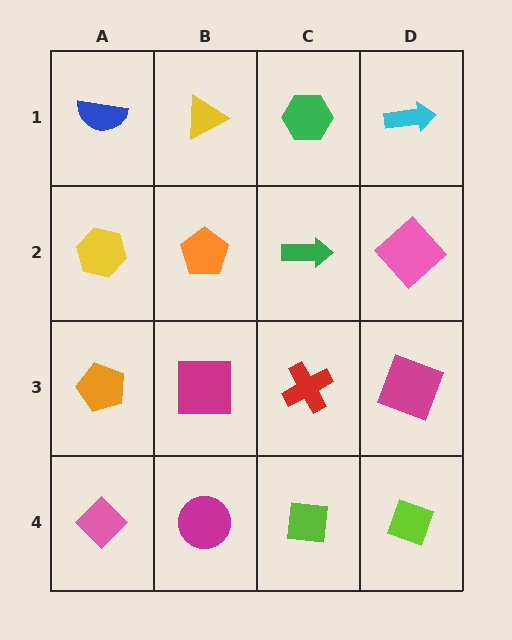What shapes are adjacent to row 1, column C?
A green arrow (row 2, column C), a yellow triangle (row 1, column B), a cyan arrow (row 1, column D).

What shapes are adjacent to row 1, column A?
A yellow hexagon (row 2, column A), a yellow triangle (row 1, column B).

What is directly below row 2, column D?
A magenta square.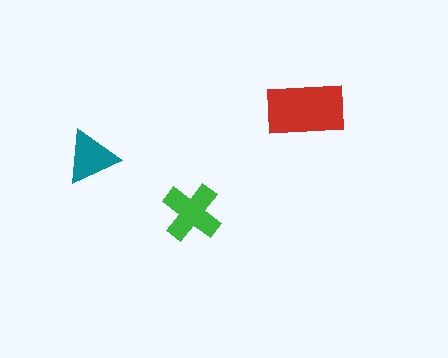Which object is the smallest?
The teal triangle.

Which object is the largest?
The red rectangle.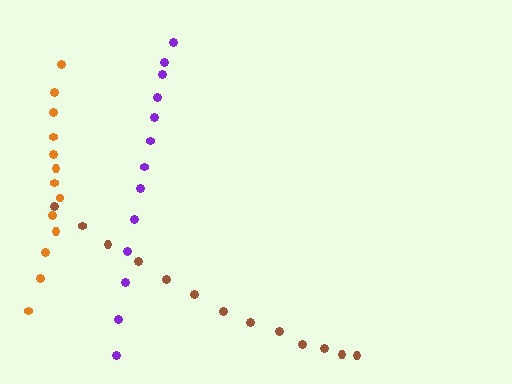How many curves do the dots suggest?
There are 3 distinct paths.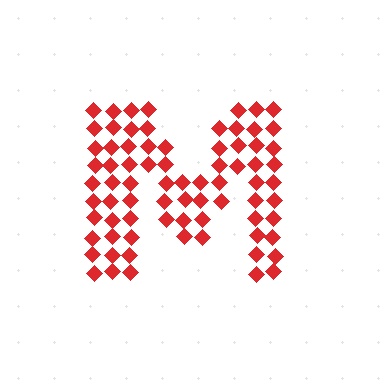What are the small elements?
The small elements are diamonds.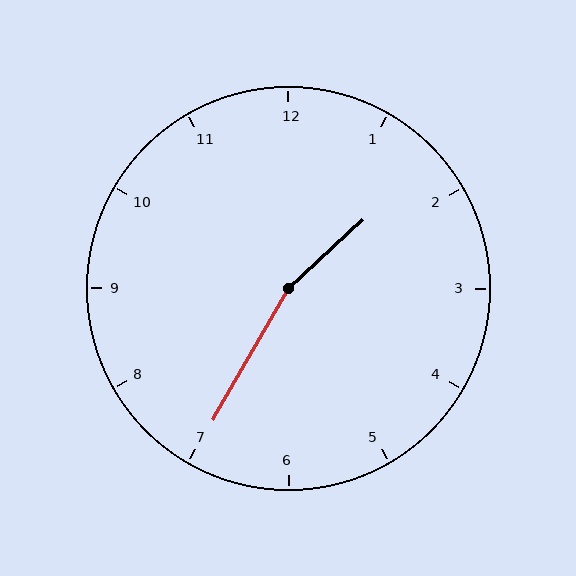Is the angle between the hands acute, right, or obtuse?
It is obtuse.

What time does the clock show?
1:35.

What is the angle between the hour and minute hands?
Approximately 162 degrees.